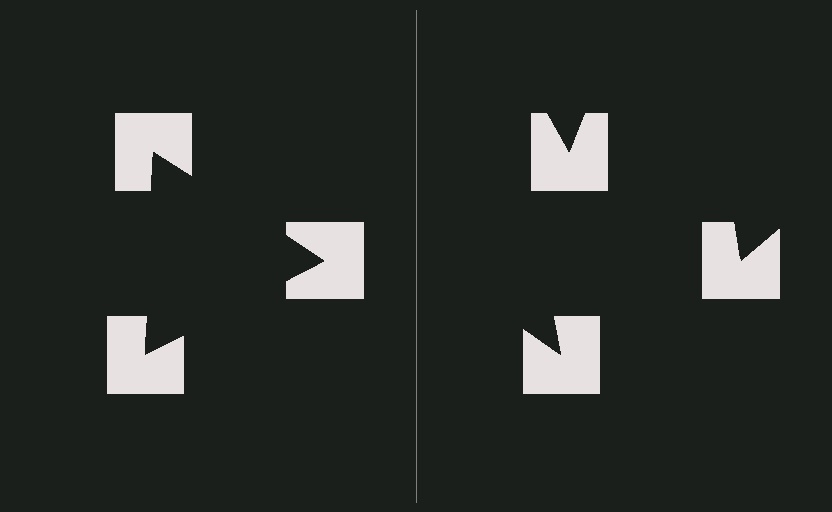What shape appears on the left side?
An illusory triangle.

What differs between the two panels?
The notched squares are positioned identically on both sides; only the wedge orientations differ. On the left they align to a triangle; on the right they are misaligned.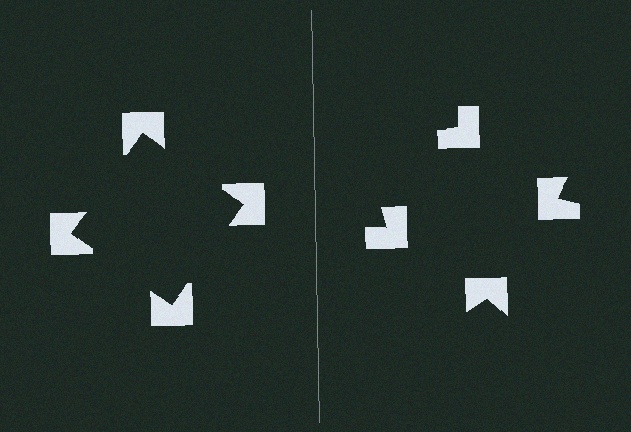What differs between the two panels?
The notched squares are positioned identically on both sides; only the wedge orientations differ. On the left they align to a square; on the right they are misaligned.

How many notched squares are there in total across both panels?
8 — 4 on each side.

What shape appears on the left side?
An illusory square.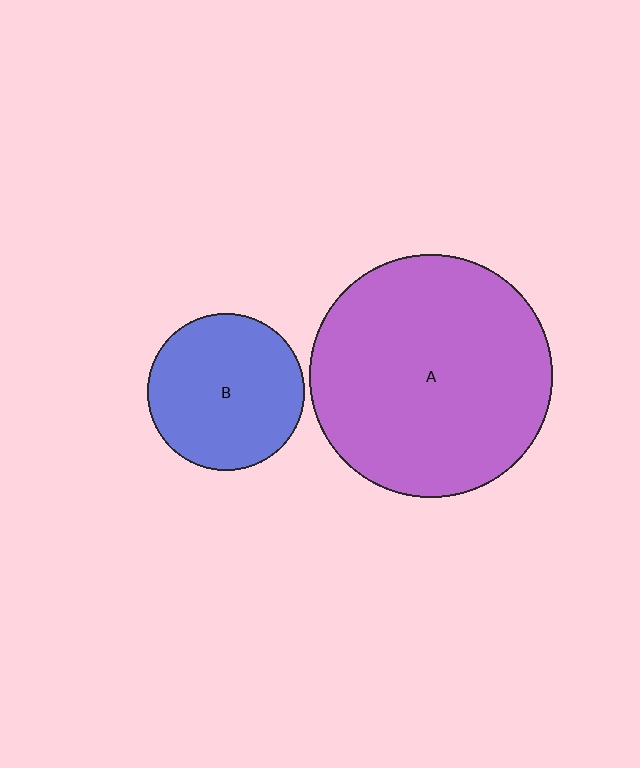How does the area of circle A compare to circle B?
Approximately 2.4 times.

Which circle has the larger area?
Circle A (purple).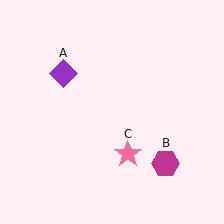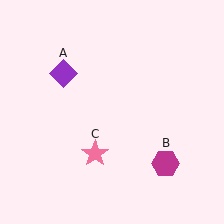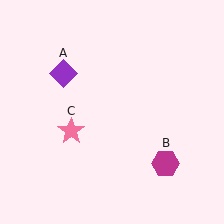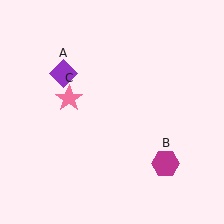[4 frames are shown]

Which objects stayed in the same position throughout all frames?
Purple diamond (object A) and magenta hexagon (object B) remained stationary.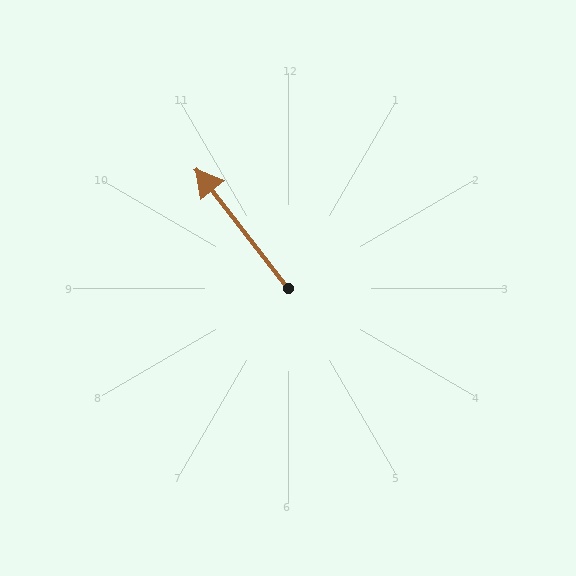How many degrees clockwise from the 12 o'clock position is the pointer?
Approximately 322 degrees.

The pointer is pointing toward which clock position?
Roughly 11 o'clock.